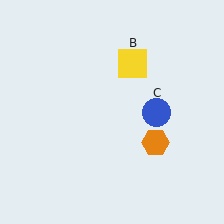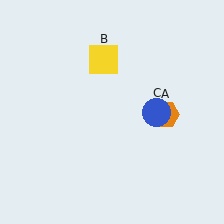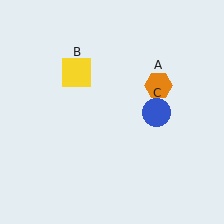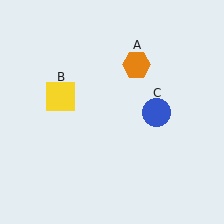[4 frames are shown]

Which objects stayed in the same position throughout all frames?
Blue circle (object C) remained stationary.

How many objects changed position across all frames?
2 objects changed position: orange hexagon (object A), yellow square (object B).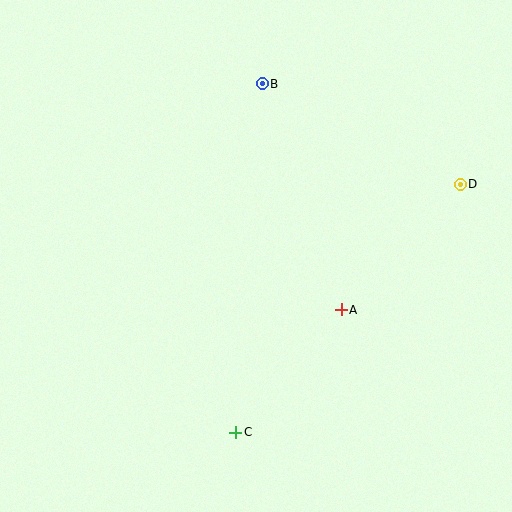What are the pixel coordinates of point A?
Point A is at (341, 310).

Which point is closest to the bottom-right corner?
Point A is closest to the bottom-right corner.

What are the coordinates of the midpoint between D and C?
The midpoint between D and C is at (348, 308).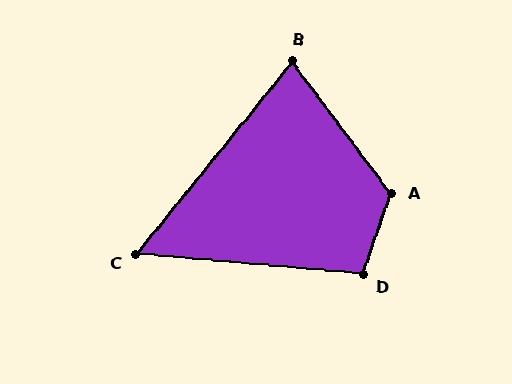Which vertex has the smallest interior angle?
C, at approximately 56 degrees.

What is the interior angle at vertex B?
Approximately 76 degrees (acute).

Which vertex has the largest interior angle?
A, at approximately 124 degrees.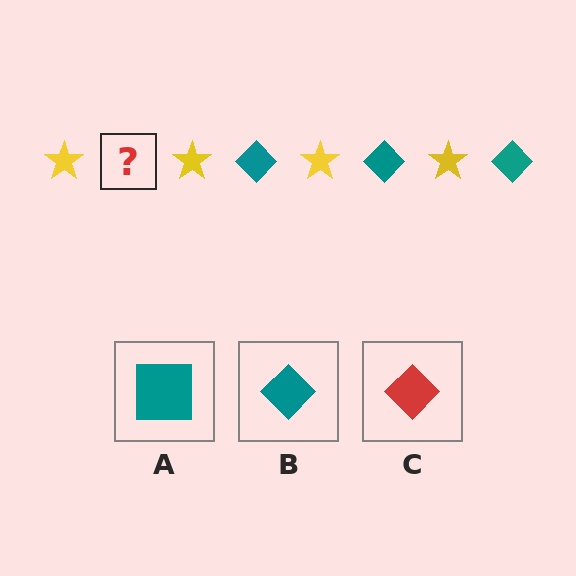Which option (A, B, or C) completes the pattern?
B.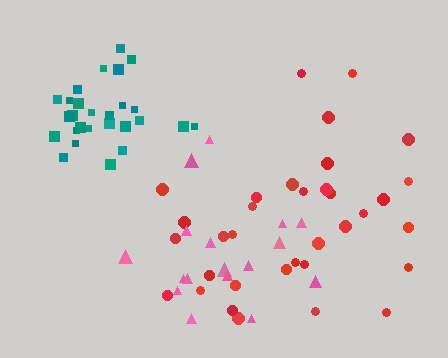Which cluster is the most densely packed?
Teal.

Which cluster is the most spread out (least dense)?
Pink.